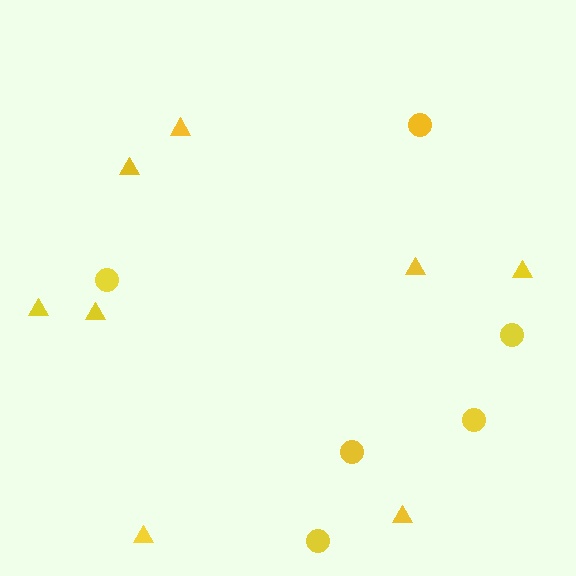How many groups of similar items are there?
There are 2 groups: one group of circles (6) and one group of triangles (8).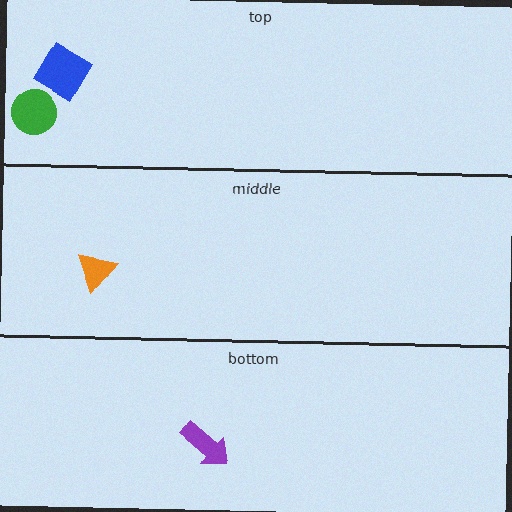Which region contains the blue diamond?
The top region.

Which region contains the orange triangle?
The middle region.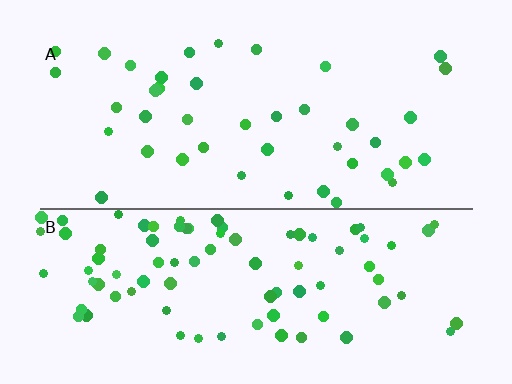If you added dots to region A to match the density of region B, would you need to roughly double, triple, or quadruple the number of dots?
Approximately double.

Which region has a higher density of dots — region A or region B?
B (the bottom).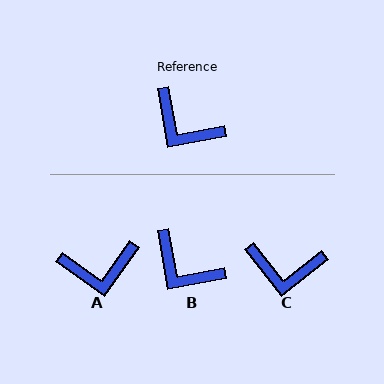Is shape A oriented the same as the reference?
No, it is off by about 45 degrees.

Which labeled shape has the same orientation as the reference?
B.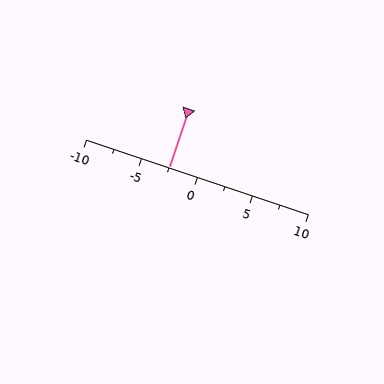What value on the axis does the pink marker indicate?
The marker indicates approximately -2.5.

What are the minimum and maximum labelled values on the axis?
The axis runs from -10 to 10.